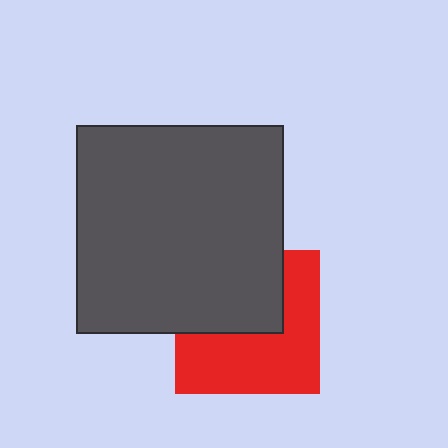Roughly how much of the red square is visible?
About half of it is visible (roughly 56%).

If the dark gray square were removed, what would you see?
You would see the complete red square.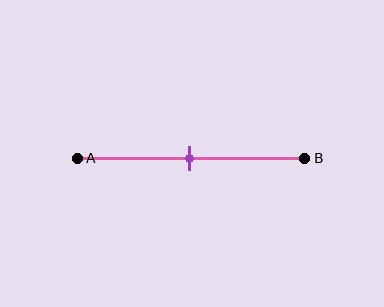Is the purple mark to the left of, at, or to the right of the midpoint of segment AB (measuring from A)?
The purple mark is approximately at the midpoint of segment AB.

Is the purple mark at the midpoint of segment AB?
Yes, the mark is approximately at the midpoint.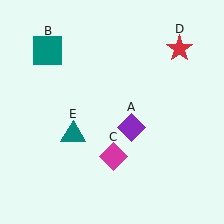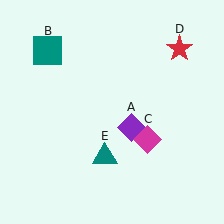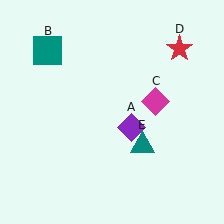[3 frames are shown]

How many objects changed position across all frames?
2 objects changed position: magenta diamond (object C), teal triangle (object E).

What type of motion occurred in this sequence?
The magenta diamond (object C), teal triangle (object E) rotated counterclockwise around the center of the scene.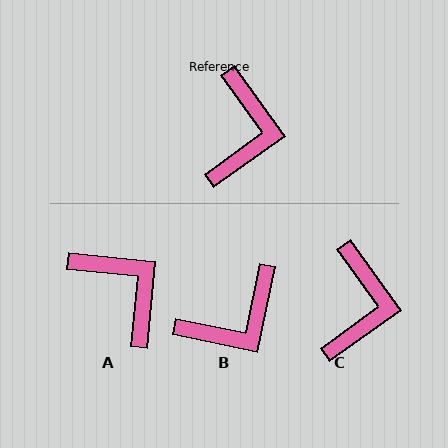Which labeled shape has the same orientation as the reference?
C.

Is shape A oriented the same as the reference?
No, it is off by about 49 degrees.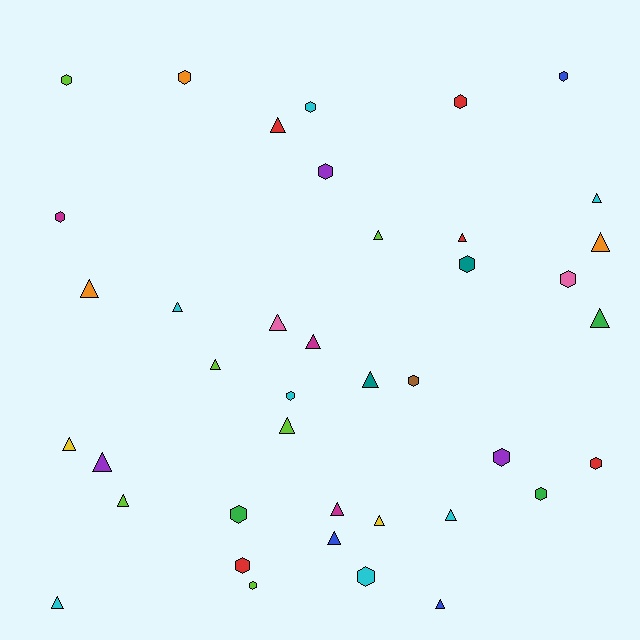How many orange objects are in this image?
There are 3 orange objects.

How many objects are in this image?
There are 40 objects.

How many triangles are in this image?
There are 22 triangles.